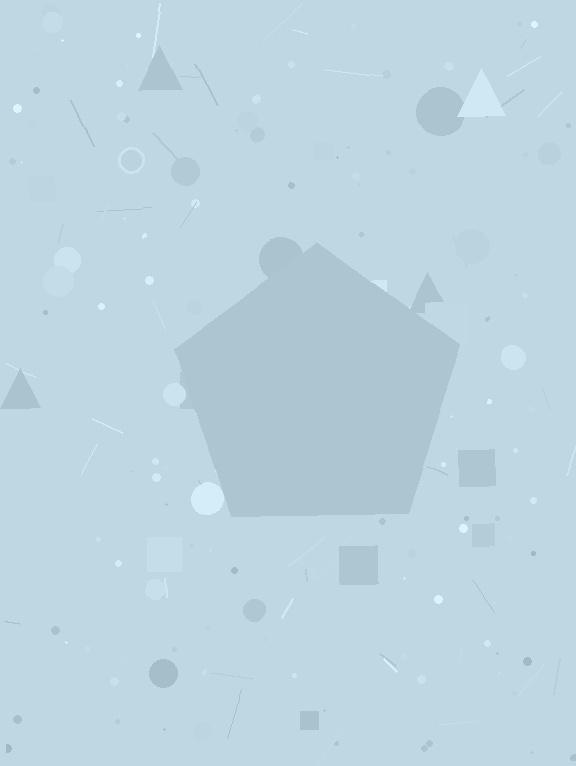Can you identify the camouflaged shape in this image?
The camouflaged shape is a pentagon.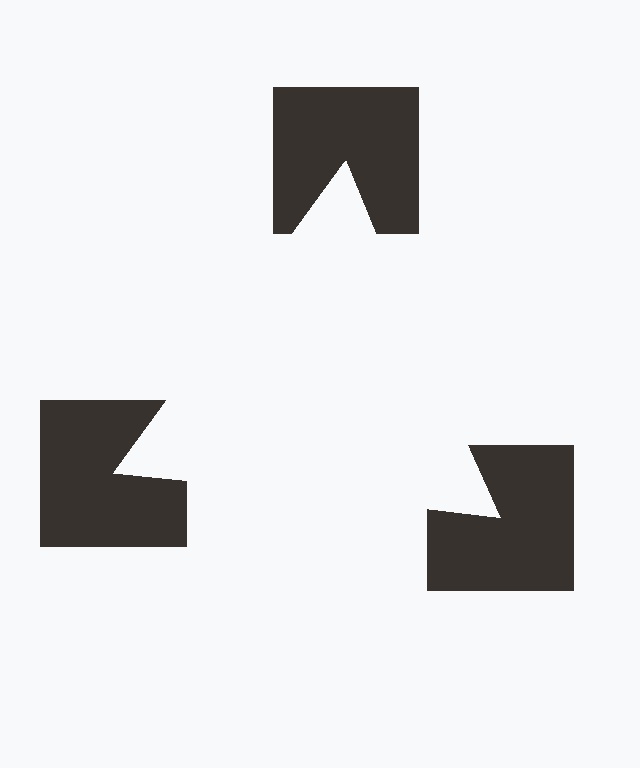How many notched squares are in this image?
There are 3 — one at each vertex of the illusory triangle.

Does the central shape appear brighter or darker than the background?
It typically appears slightly brighter than the background, even though no actual brightness change is drawn.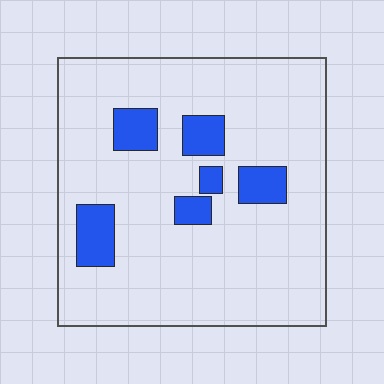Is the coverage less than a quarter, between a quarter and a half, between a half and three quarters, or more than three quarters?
Less than a quarter.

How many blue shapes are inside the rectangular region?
6.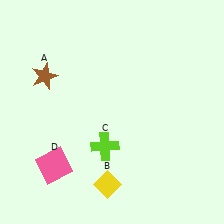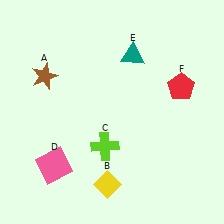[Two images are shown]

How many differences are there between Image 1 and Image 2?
There are 2 differences between the two images.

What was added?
A teal triangle (E), a red pentagon (F) were added in Image 2.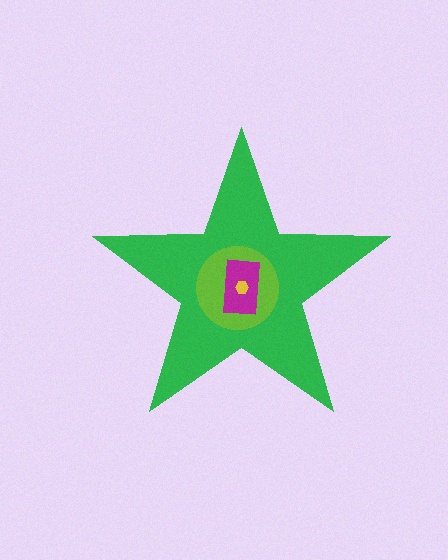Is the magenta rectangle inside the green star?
Yes.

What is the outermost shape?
The green star.